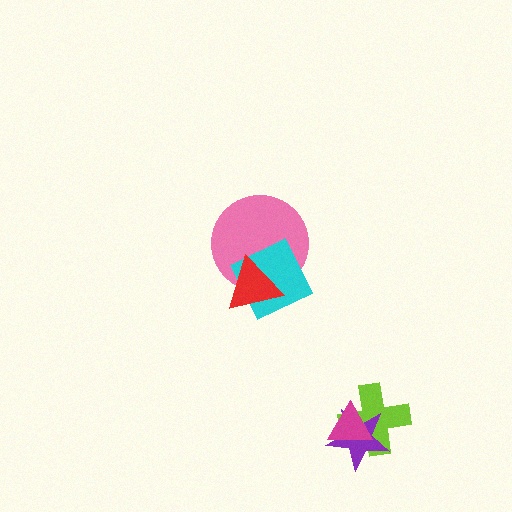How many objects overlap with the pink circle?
2 objects overlap with the pink circle.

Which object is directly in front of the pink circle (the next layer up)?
The cyan square is directly in front of the pink circle.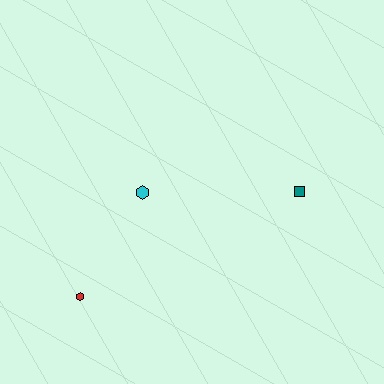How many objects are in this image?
There are 3 objects.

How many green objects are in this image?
There are no green objects.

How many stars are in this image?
There are no stars.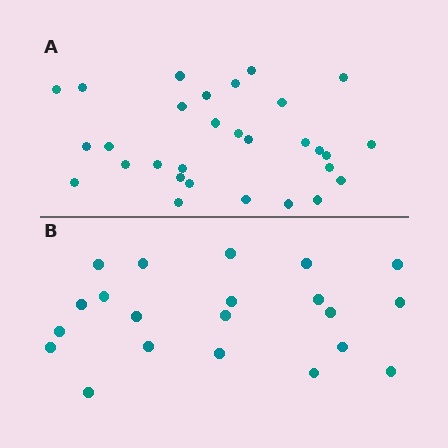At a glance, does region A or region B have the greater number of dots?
Region A (the top region) has more dots.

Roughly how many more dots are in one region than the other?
Region A has roughly 8 or so more dots than region B.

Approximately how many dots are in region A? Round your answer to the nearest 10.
About 30 dots.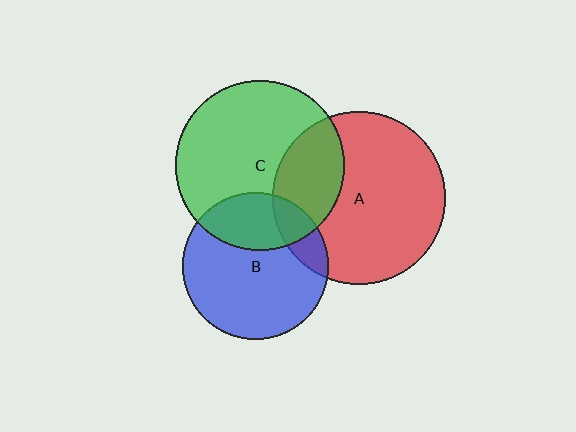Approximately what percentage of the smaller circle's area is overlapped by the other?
Approximately 30%.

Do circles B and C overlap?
Yes.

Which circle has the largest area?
Circle A (red).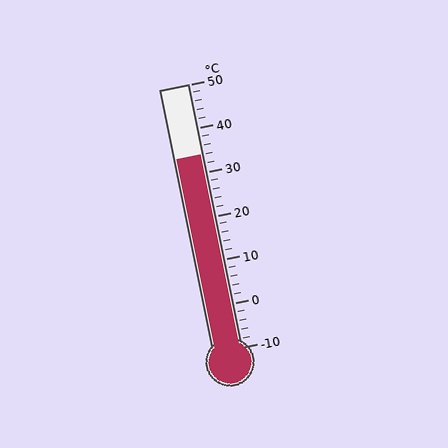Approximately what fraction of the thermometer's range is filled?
The thermometer is filled to approximately 75% of its range.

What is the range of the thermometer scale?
The thermometer scale ranges from -10°C to 50°C.